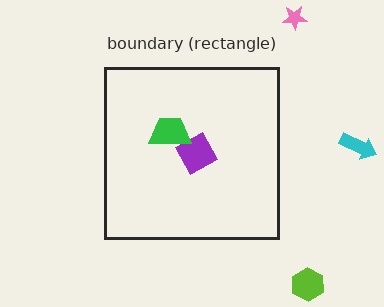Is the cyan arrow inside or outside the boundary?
Outside.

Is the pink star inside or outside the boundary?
Outside.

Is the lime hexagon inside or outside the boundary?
Outside.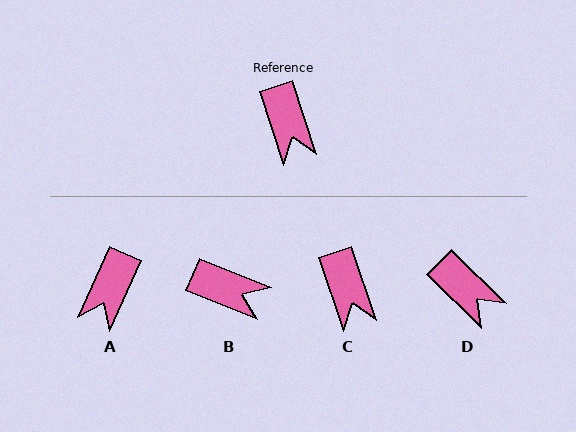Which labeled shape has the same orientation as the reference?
C.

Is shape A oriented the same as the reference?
No, it is off by about 43 degrees.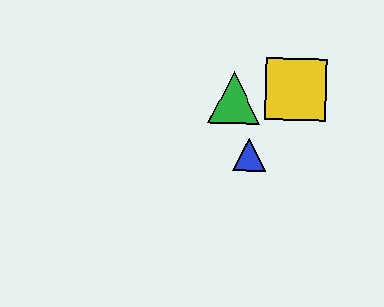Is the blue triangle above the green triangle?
No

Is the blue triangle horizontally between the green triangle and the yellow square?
Yes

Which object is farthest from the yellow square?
The blue triangle is farthest from the yellow square.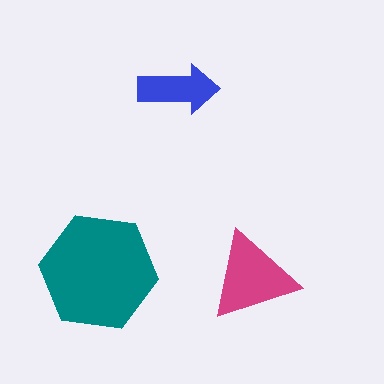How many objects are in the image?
There are 3 objects in the image.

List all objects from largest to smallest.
The teal hexagon, the magenta triangle, the blue arrow.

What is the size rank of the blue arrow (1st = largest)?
3rd.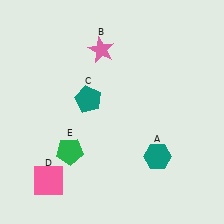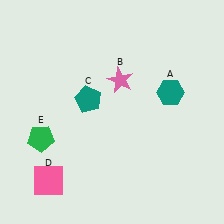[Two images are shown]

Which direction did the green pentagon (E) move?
The green pentagon (E) moved left.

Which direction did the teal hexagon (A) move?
The teal hexagon (A) moved up.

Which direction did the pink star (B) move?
The pink star (B) moved down.